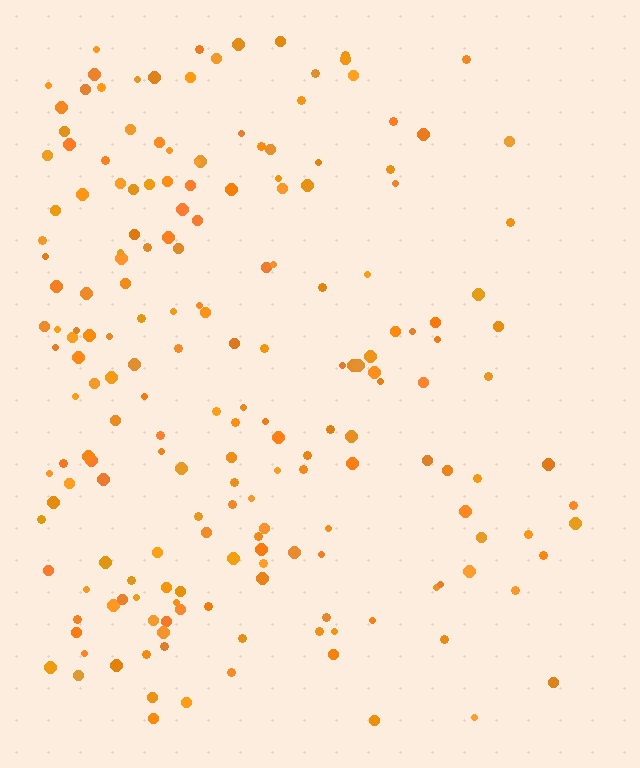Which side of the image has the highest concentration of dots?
The left.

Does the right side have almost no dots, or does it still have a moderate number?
Still a moderate number, just noticeably fewer than the left.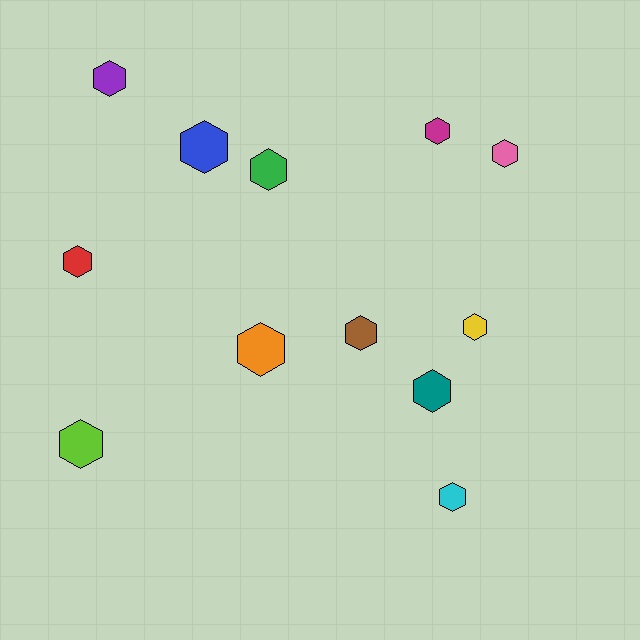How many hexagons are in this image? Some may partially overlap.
There are 12 hexagons.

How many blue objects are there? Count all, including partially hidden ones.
There is 1 blue object.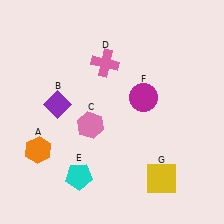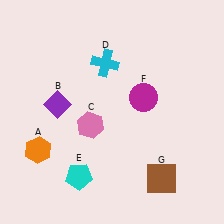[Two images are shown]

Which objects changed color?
D changed from pink to cyan. G changed from yellow to brown.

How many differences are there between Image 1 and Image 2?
There are 2 differences between the two images.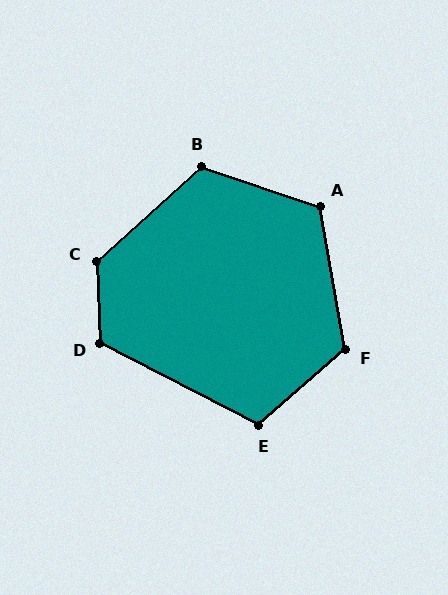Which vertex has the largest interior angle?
C, at approximately 130 degrees.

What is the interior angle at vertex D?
Approximately 120 degrees (obtuse).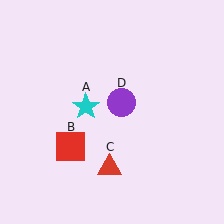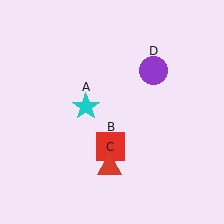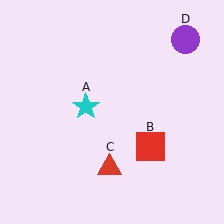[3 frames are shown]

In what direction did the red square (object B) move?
The red square (object B) moved right.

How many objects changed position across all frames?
2 objects changed position: red square (object B), purple circle (object D).